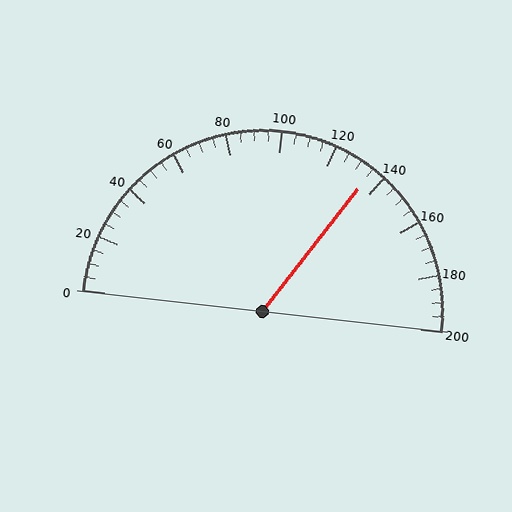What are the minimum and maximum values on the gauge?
The gauge ranges from 0 to 200.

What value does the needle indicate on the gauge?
The needle indicates approximately 135.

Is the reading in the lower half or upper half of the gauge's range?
The reading is in the upper half of the range (0 to 200).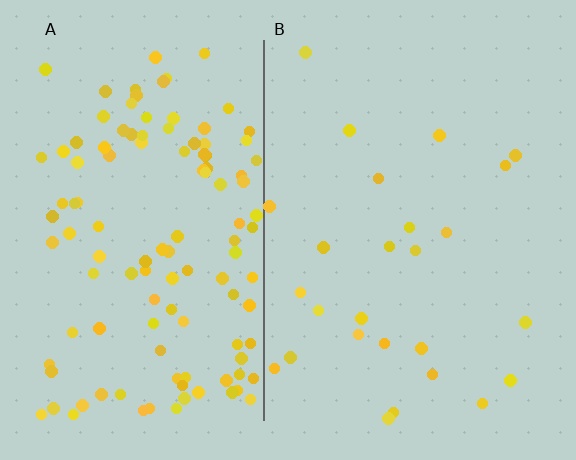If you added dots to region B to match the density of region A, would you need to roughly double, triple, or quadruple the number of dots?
Approximately quadruple.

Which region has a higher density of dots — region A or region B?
A (the left).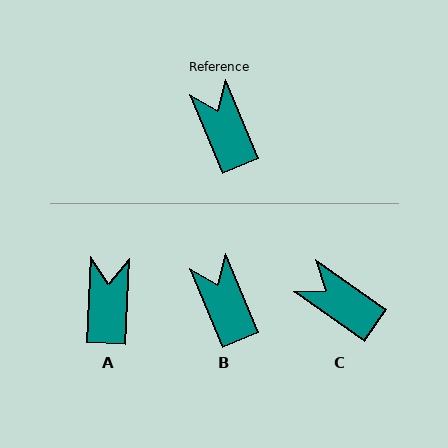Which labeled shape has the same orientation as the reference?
B.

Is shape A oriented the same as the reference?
No, it is off by about 25 degrees.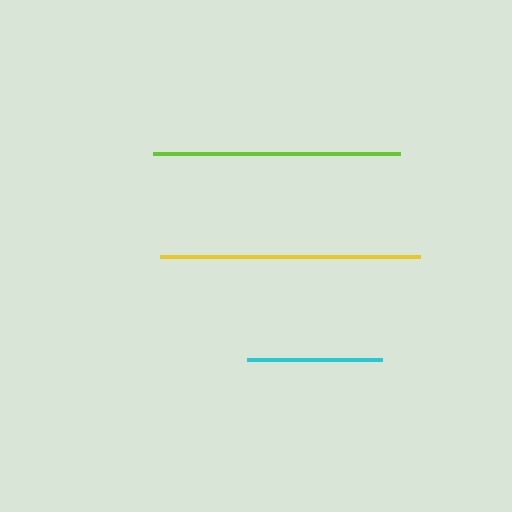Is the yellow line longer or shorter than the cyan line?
The yellow line is longer than the cyan line.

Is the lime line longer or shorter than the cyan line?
The lime line is longer than the cyan line.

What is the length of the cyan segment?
The cyan segment is approximately 134 pixels long.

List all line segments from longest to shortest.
From longest to shortest: yellow, lime, cyan.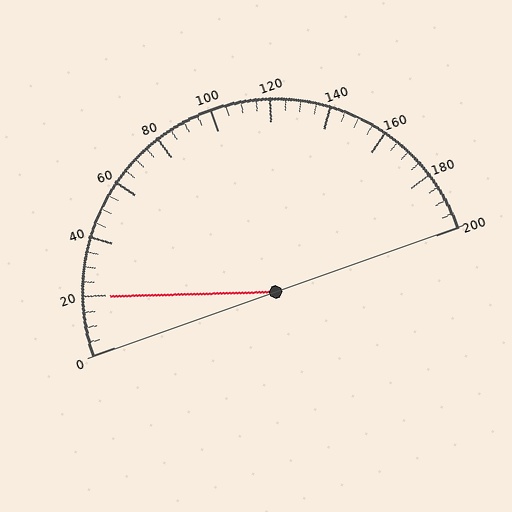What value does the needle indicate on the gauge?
The needle indicates approximately 20.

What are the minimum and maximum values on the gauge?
The gauge ranges from 0 to 200.